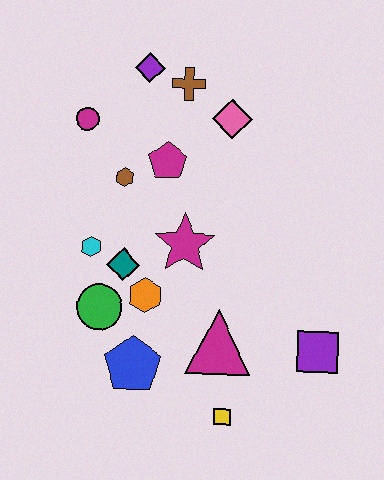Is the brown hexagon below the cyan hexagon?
No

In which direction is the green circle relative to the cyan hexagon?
The green circle is below the cyan hexagon.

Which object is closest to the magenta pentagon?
The brown hexagon is closest to the magenta pentagon.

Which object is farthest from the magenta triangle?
The purple diamond is farthest from the magenta triangle.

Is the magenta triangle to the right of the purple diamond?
Yes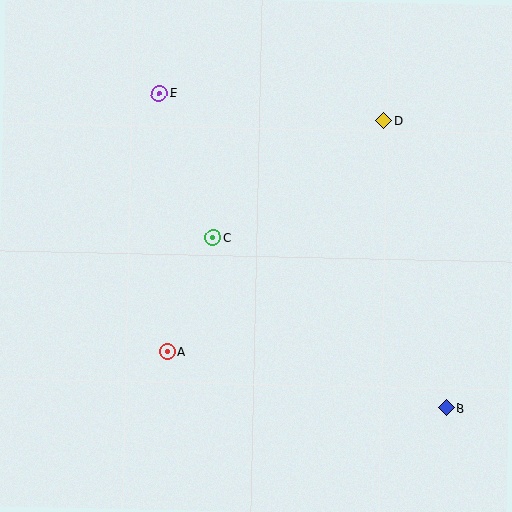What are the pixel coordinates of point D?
Point D is at (384, 120).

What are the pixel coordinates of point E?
Point E is at (159, 93).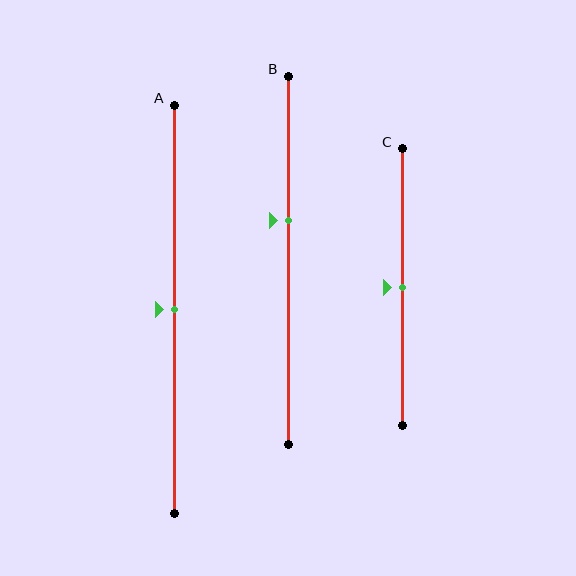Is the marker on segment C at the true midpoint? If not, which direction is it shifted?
Yes, the marker on segment C is at the true midpoint.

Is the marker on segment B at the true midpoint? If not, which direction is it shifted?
No, the marker on segment B is shifted upward by about 11% of the segment length.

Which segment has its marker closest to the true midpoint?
Segment A has its marker closest to the true midpoint.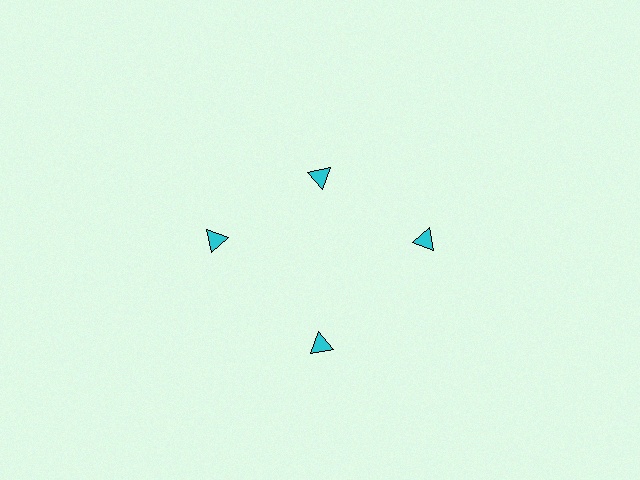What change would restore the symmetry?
The symmetry would be restored by moving it outward, back onto the ring so that all 4 triangles sit at equal angles and equal distance from the center.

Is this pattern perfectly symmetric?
No. The 4 cyan triangles are arranged in a ring, but one element near the 12 o'clock position is pulled inward toward the center, breaking the 4-fold rotational symmetry.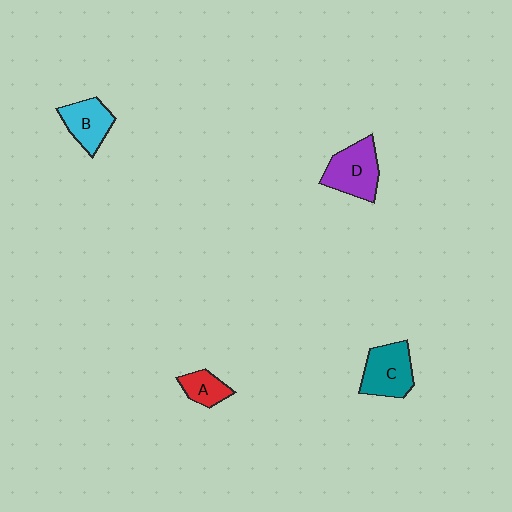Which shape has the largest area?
Shape D (purple).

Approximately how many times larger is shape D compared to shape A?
Approximately 1.9 times.